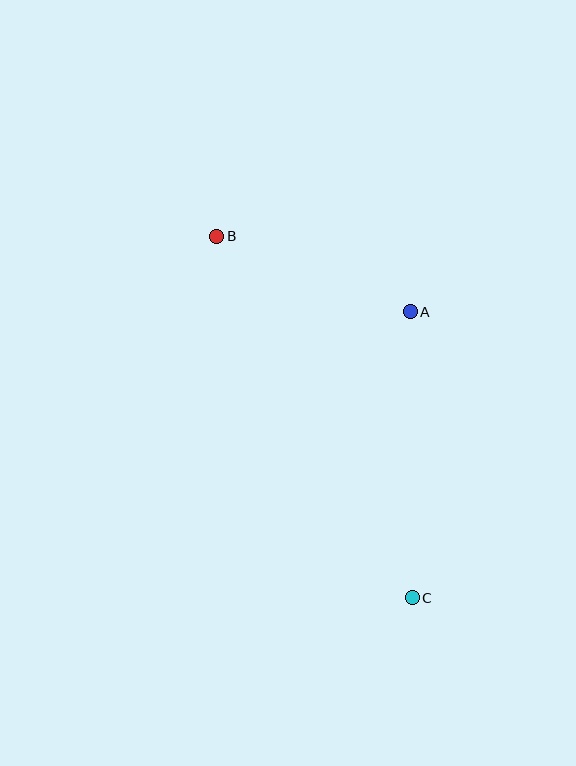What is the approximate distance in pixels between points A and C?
The distance between A and C is approximately 286 pixels.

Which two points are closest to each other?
Points A and B are closest to each other.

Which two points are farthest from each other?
Points B and C are farthest from each other.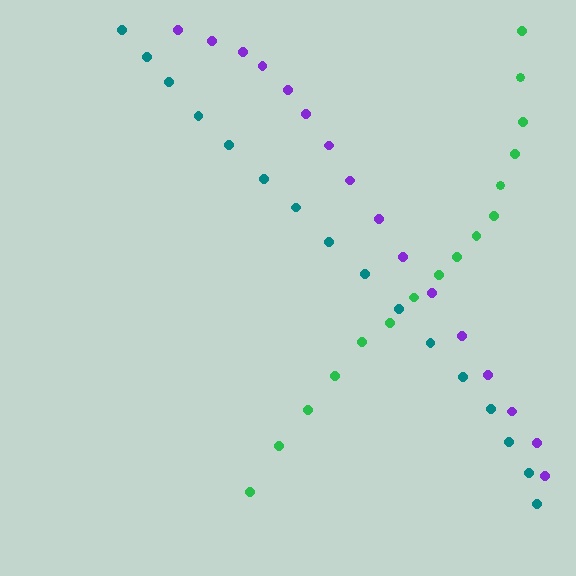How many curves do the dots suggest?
There are 3 distinct paths.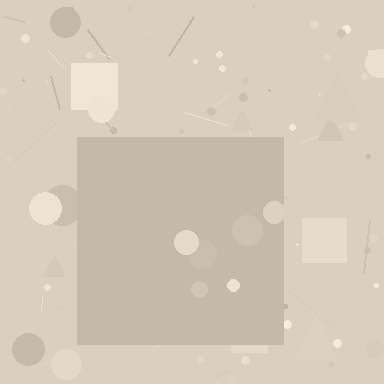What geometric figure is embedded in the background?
A square is embedded in the background.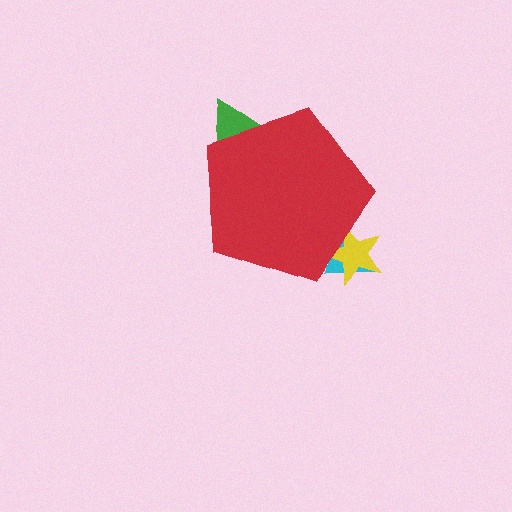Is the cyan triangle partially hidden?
Yes, the cyan triangle is partially hidden behind the red pentagon.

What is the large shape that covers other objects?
A red pentagon.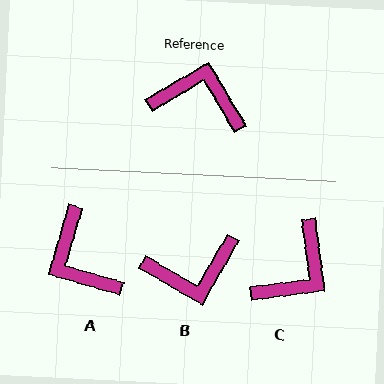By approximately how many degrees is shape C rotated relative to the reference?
Approximately 113 degrees clockwise.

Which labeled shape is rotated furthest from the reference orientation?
B, about 151 degrees away.